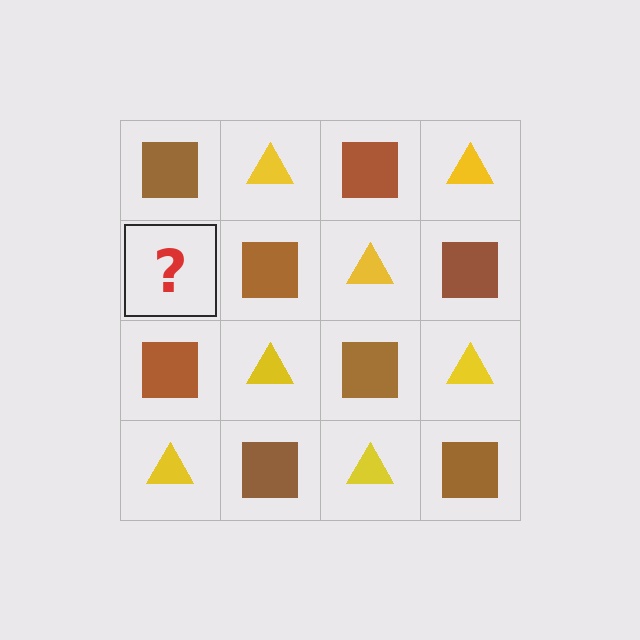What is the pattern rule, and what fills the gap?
The rule is that it alternates brown square and yellow triangle in a checkerboard pattern. The gap should be filled with a yellow triangle.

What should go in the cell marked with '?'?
The missing cell should contain a yellow triangle.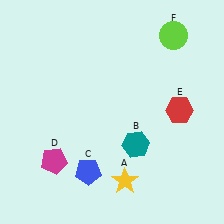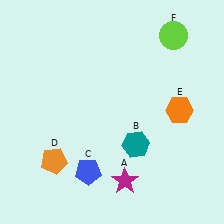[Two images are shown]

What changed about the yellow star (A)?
In Image 1, A is yellow. In Image 2, it changed to magenta.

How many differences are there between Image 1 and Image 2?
There are 3 differences between the two images.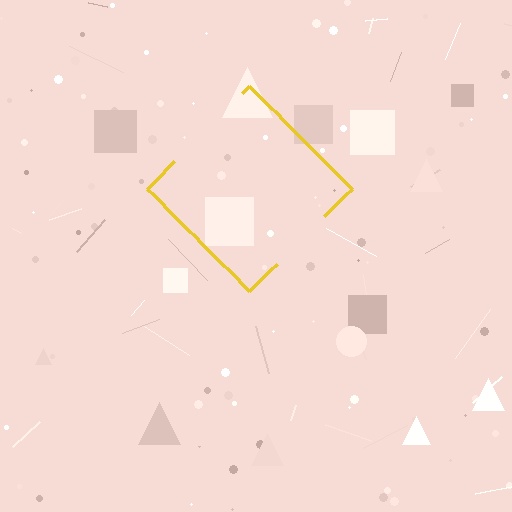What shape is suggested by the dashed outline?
The dashed outline suggests a diamond.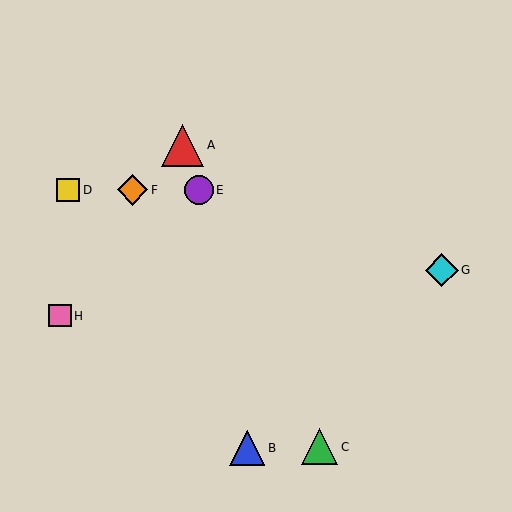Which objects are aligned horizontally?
Objects D, E, F are aligned horizontally.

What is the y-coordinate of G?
Object G is at y≈270.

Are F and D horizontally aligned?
Yes, both are at y≈190.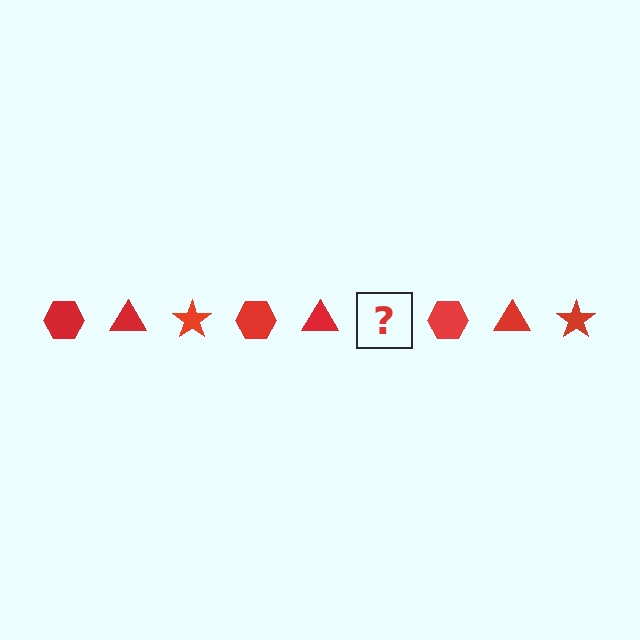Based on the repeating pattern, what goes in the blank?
The blank should be a red star.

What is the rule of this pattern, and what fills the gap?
The rule is that the pattern cycles through hexagon, triangle, star shapes in red. The gap should be filled with a red star.